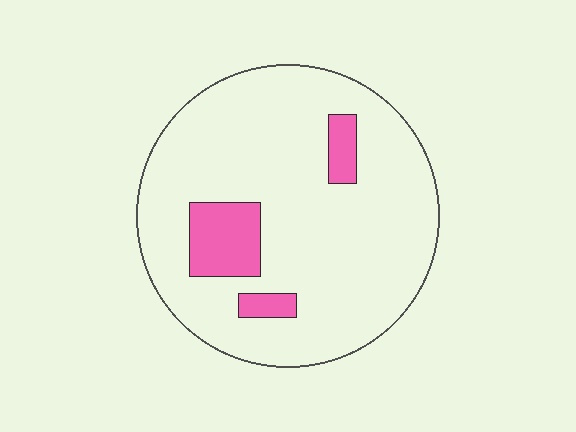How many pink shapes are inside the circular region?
3.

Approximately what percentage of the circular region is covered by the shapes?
Approximately 10%.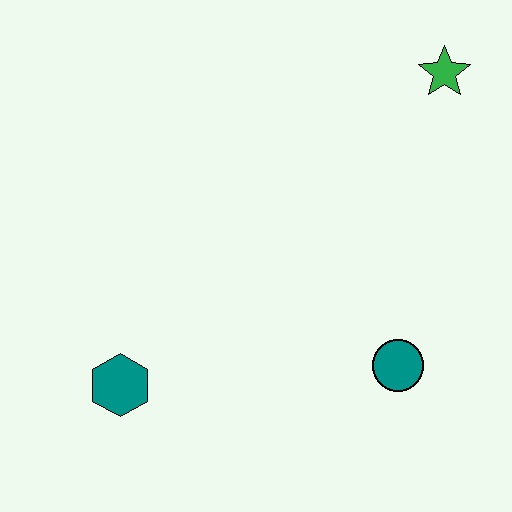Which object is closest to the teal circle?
The teal hexagon is closest to the teal circle.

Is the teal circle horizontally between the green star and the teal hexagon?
Yes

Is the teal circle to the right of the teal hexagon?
Yes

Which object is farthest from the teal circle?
The green star is farthest from the teal circle.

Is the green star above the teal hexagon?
Yes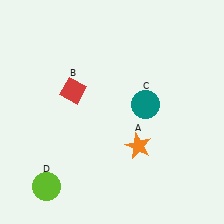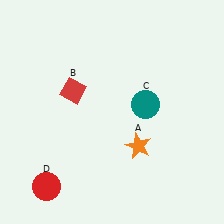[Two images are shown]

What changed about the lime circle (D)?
In Image 1, D is lime. In Image 2, it changed to red.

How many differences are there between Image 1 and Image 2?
There is 1 difference between the two images.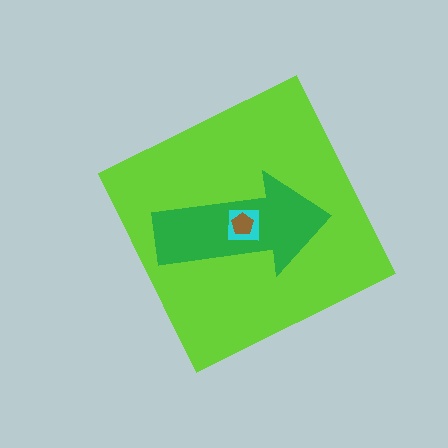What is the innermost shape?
The brown pentagon.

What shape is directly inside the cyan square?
The brown pentagon.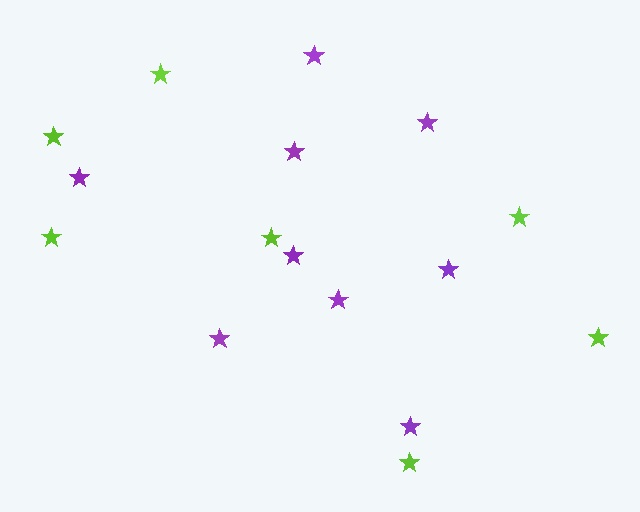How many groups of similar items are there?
There are 2 groups: one group of lime stars (7) and one group of purple stars (9).